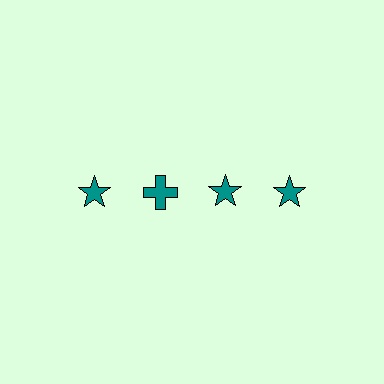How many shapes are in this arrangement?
There are 4 shapes arranged in a grid pattern.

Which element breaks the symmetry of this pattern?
The teal cross in the top row, second from left column breaks the symmetry. All other shapes are teal stars.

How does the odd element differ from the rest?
It has a different shape: cross instead of star.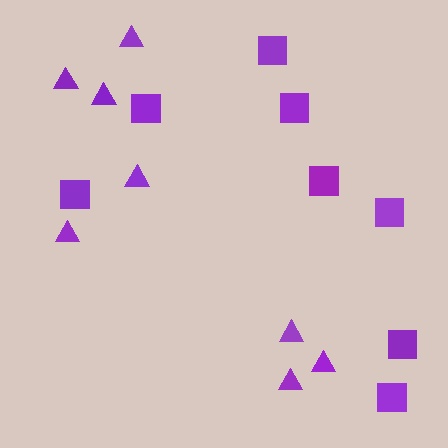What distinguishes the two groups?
There are 2 groups: one group of triangles (8) and one group of squares (8).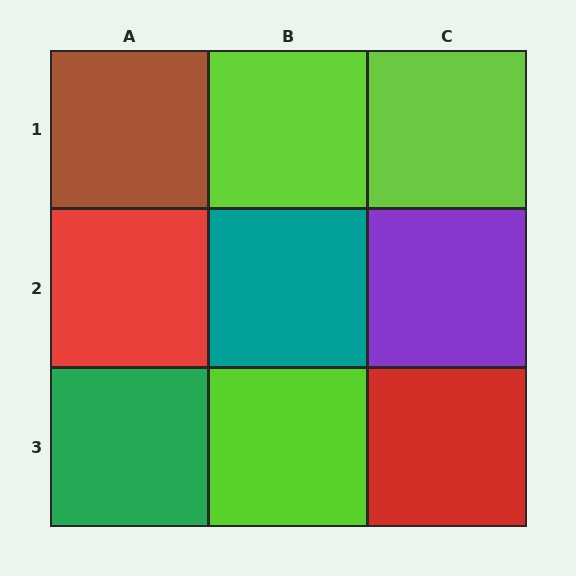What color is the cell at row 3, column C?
Red.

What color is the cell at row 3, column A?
Green.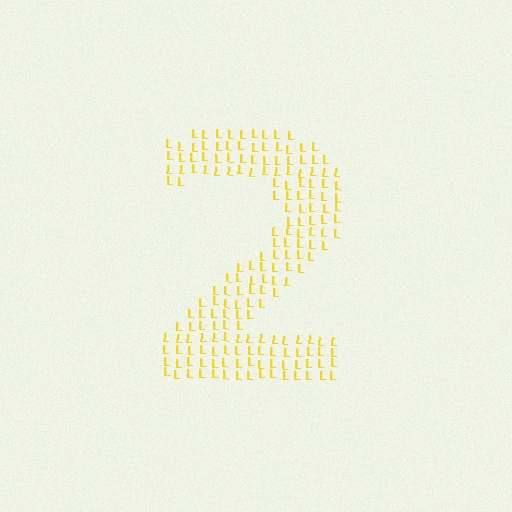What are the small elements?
The small elements are letter L's.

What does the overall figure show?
The overall figure shows the digit 2.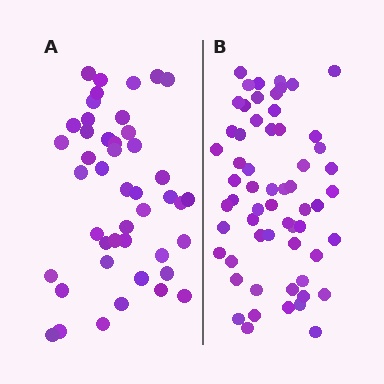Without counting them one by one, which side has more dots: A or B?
Region B (the right region) has more dots.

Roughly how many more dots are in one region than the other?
Region B has approximately 15 more dots than region A.